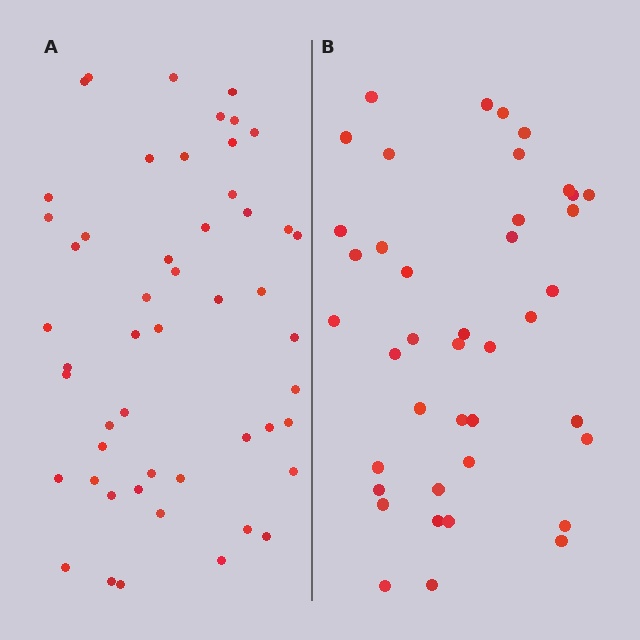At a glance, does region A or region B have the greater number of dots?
Region A (the left region) has more dots.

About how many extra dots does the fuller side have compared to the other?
Region A has roughly 10 or so more dots than region B.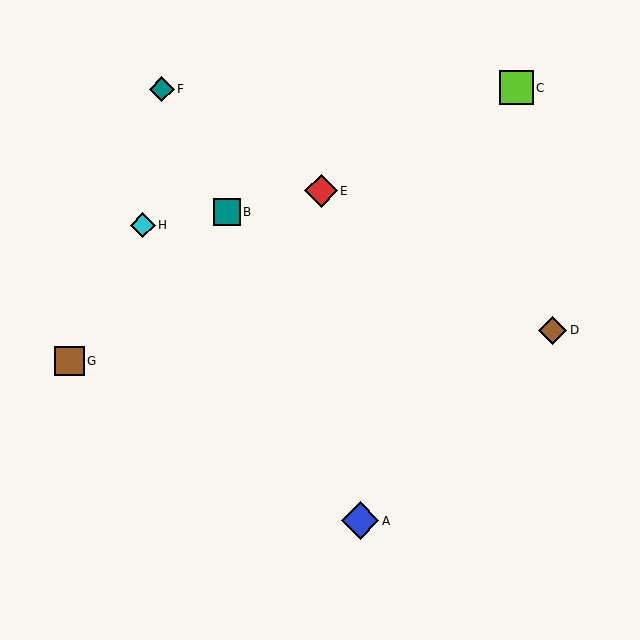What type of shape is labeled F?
Shape F is a teal diamond.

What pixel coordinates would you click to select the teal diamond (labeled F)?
Click at (162, 89) to select the teal diamond F.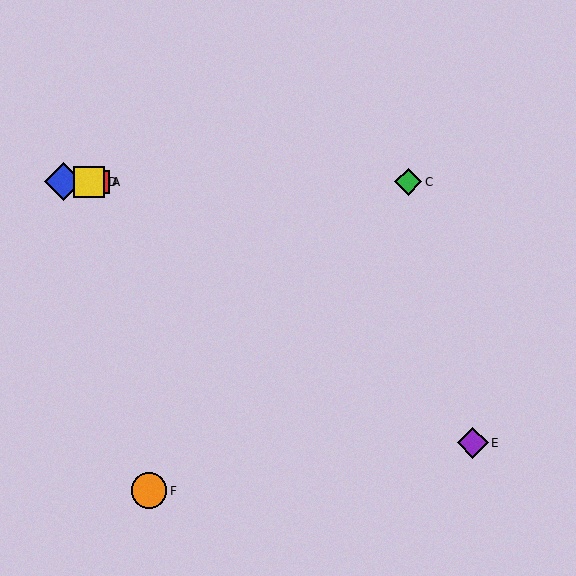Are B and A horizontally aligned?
Yes, both are at y≈182.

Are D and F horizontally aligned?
No, D is at y≈182 and F is at y≈491.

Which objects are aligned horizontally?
Objects A, B, C, D are aligned horizontally.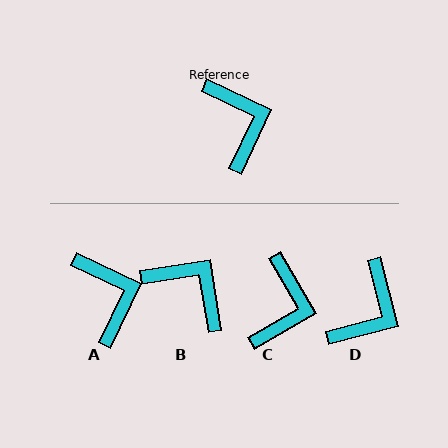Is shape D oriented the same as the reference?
No, it is off by about 50 degrees.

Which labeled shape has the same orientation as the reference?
A.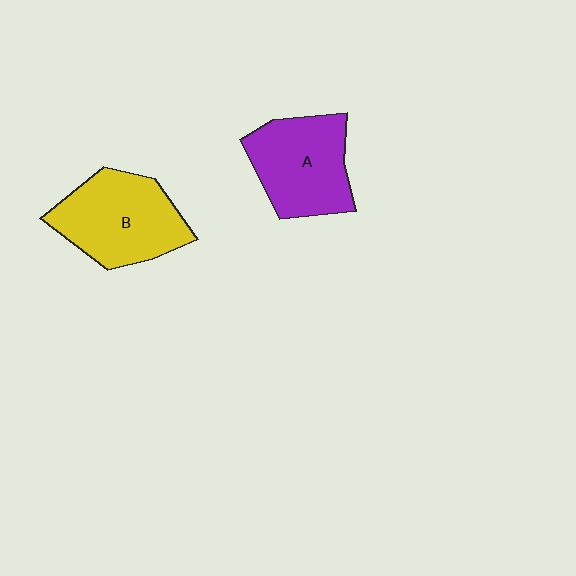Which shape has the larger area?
Shape B (yellow).